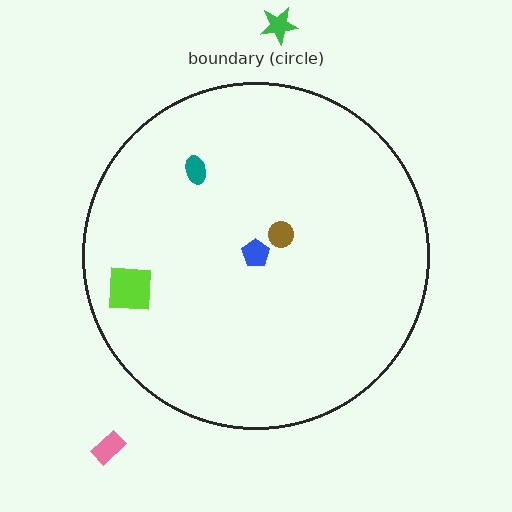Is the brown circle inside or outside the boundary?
Inside.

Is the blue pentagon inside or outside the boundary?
Inside.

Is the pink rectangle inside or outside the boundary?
Outside.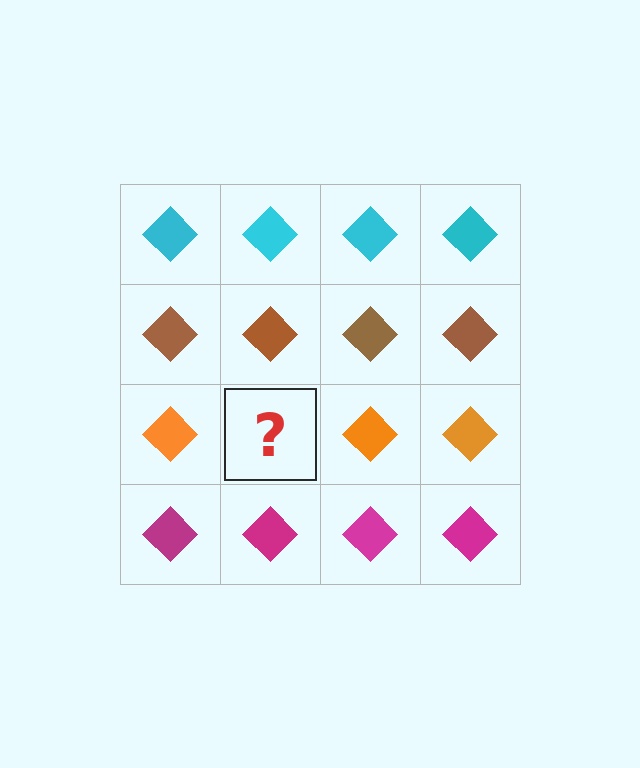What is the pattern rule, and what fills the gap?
The rule is that each row has a consistent color. The gap should be filled with an orange diamond.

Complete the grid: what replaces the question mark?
The question mark should be replaced with an orange diamond.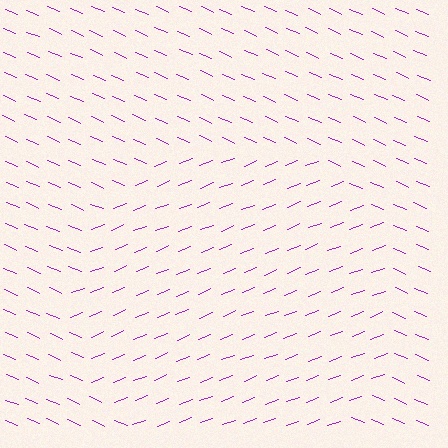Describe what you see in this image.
The image is filled with small purple line segments. A circle region in the image has lines oriented differently from the surrounding lines, creating a visible texture boundary.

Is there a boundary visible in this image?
Yes, there is a texture boundary formed by a change in line orientation.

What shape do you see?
I see a circle.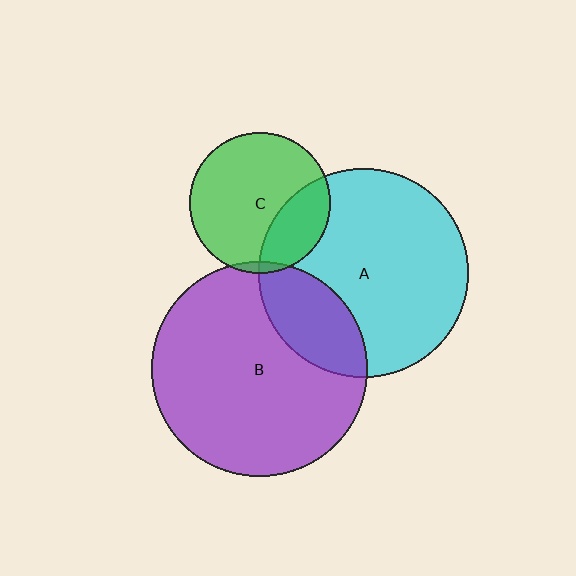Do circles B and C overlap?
Yes.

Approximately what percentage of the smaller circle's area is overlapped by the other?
Approximately 5%.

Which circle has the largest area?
Circle B (purple).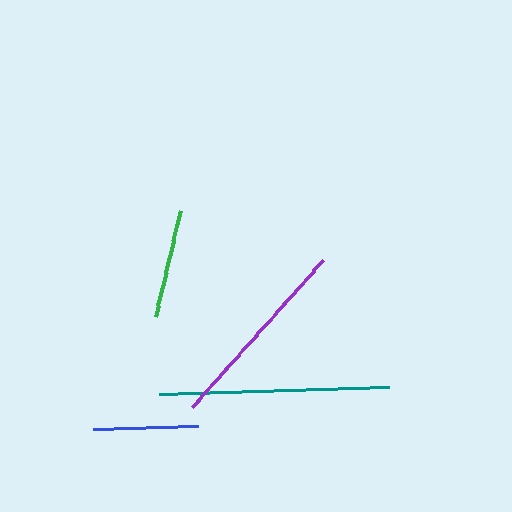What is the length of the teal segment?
The teal segment is approximately 230 pixels long.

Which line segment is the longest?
The teal line is the longest at approximately 230 pixels.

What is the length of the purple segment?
The purple segment is approximately 197 pixels long.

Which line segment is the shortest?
The blue line is the shortest at approximately 105 pixels.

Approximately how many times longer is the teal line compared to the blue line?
The teal line is approximately 2.2 times the length of the blue line.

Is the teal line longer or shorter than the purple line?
The teal line is longer than the purple line.